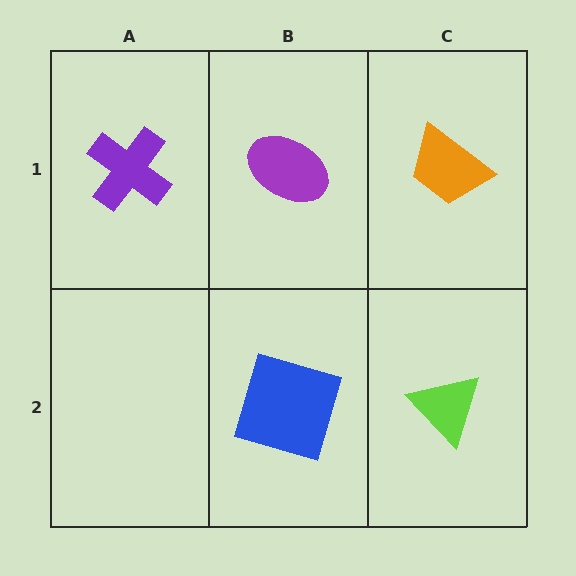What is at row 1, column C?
An orange trapezoid.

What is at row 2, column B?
A blue square.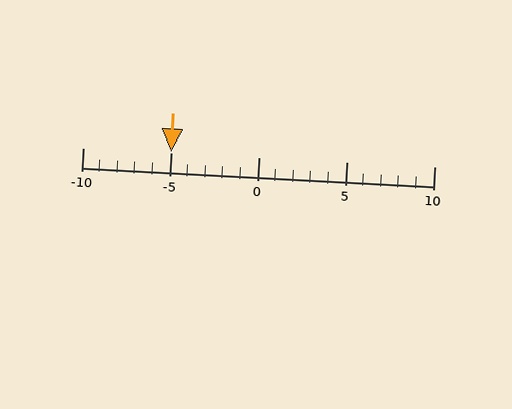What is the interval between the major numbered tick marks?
The major tick marks are spaced 5 units apart.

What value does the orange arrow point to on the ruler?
The orange arrow points to approximately -5.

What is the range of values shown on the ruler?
The ruler shows values from -10 to 10.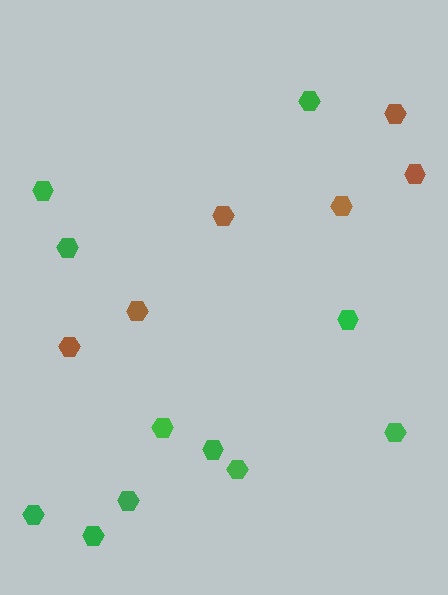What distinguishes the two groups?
There are 2 groups: one group of brown hexagons (6) and one group of green hexagons (11).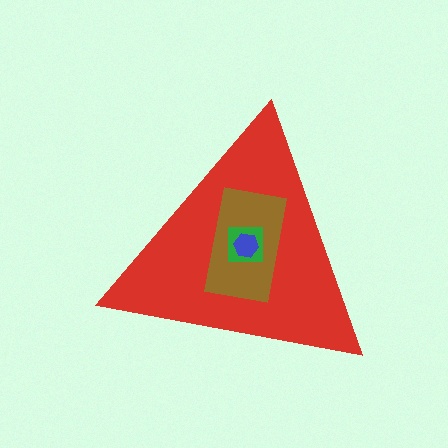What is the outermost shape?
The red triangle.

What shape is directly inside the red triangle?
The brown rectangle.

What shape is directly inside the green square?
The blue hexagon.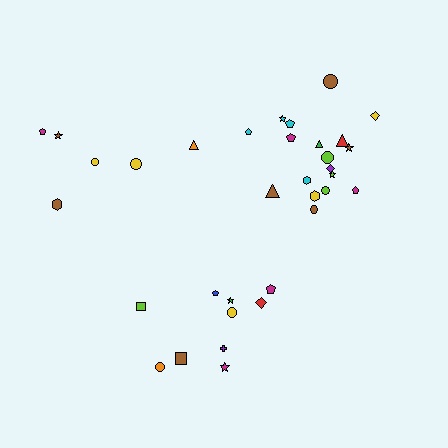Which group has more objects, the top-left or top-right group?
The top-right group.